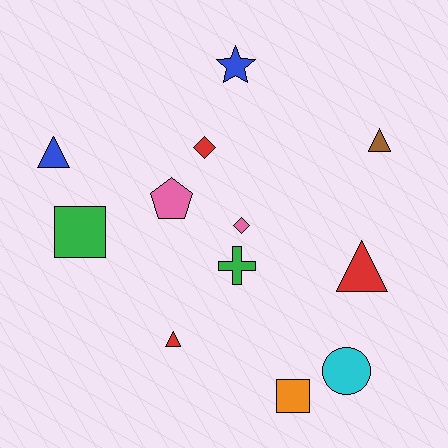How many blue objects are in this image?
There are 2 blue objects.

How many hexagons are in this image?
There are no hexagons.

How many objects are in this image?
There are 12 objects.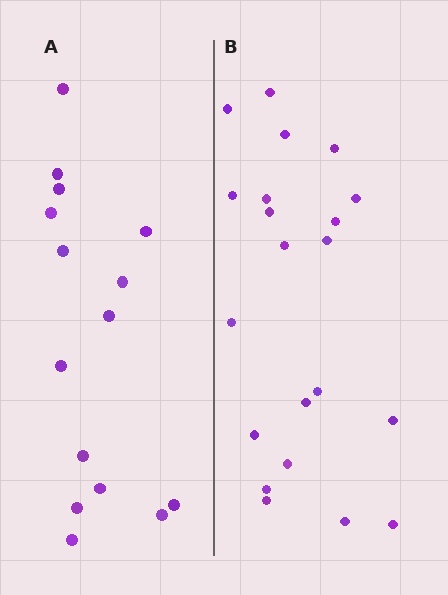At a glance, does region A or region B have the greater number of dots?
Region B (the right region) has more dots.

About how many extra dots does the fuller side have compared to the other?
Region B has about 6 more dots than region A.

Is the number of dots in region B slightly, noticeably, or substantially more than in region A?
Region B has noticeably more, but not dramatically so. The ratio is roughly 1.4 to 1.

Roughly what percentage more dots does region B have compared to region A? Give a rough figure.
About 40% more.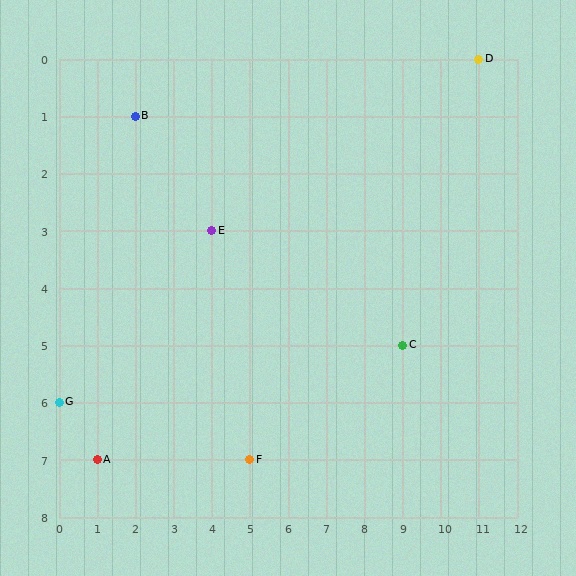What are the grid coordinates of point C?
Point C is at grid coordinates (9, 5).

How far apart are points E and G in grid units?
Points E and G are 4 columns and 3 rows apart (about 5.0 grid units diagonally).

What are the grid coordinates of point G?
Point G is at grid coordinates (0, 6).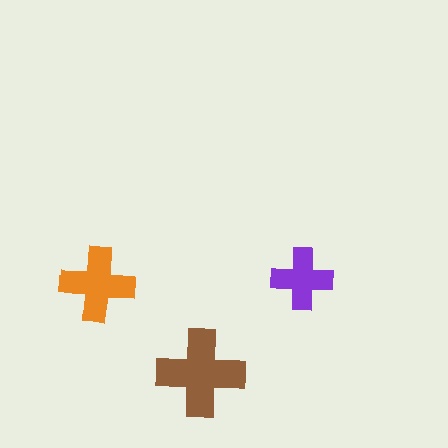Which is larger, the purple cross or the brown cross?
The brown one.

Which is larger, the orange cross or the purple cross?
The orange one.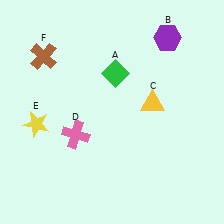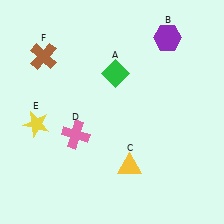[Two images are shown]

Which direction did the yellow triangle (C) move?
The yellow triangle (C) moved down.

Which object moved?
The yellow triangle (C) moved down.